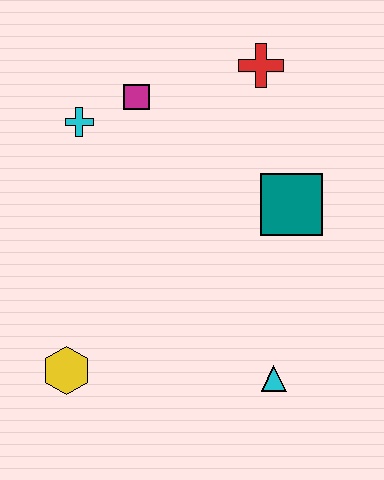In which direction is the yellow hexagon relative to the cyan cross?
The yellow hexagon is below the cyan cross.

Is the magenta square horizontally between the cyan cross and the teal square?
Yes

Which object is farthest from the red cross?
The yellow hexagon is farthest from the red cross.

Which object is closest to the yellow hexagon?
The cyan triangle is closest to the yellow hexagon.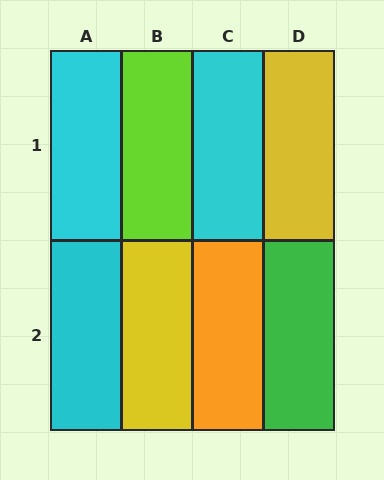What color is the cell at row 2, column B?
Yellow.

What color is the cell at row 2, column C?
Orange.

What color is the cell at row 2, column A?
Cyan.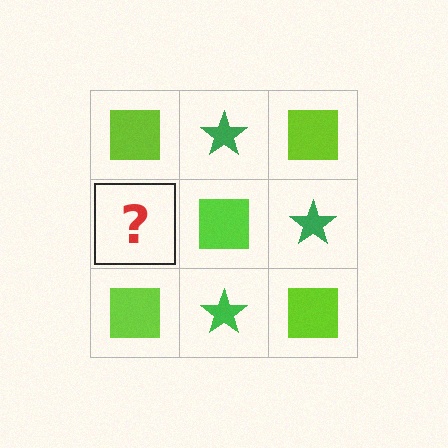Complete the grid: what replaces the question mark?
The question mark should be replaced with a green star.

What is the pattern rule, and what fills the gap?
The rule is that it alternates lime square and green star in a checkerboard pattern. The gap should be filled with a green star.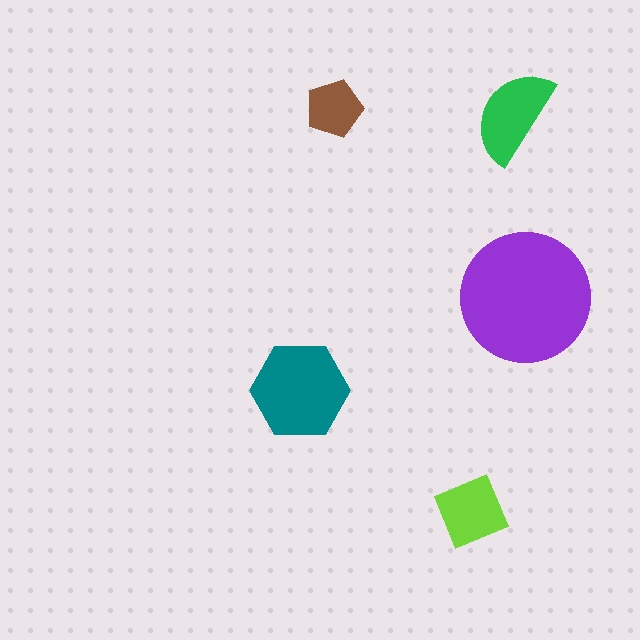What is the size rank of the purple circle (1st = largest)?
1st.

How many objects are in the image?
There are 5 objects in the image.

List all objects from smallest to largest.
The brown pentagon, the lime diamond, the green semicircle, the teal hexagon, the purple circle.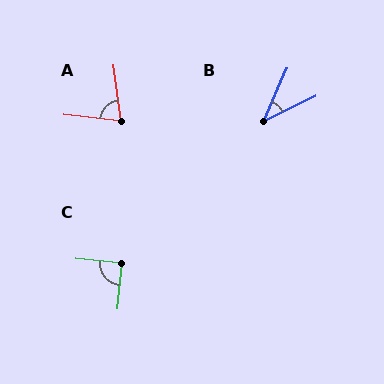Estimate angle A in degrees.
Approximately 77 degrees.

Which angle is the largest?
C, at approximately 90 degrees.